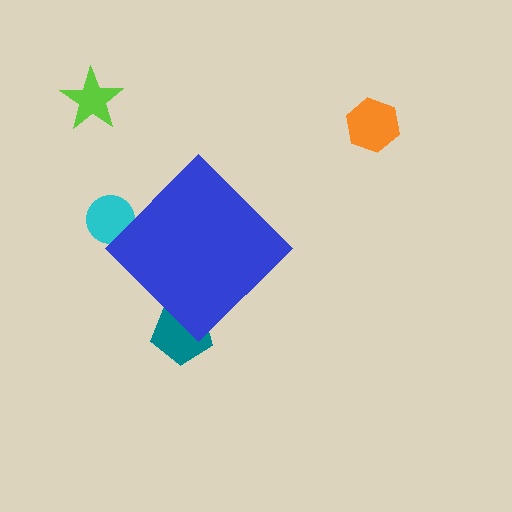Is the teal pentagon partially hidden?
Yes, the teal pentagon is partially hidden behind the blue diamond.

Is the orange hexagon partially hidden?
No, the orange hexagon is fully visible.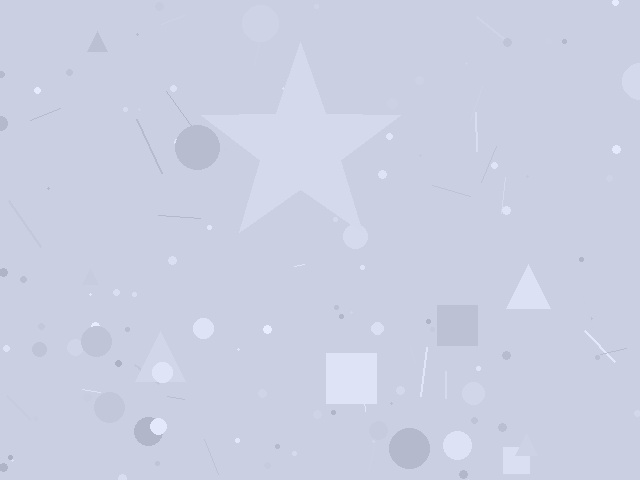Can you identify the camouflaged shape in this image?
The camouflaged shape is a star.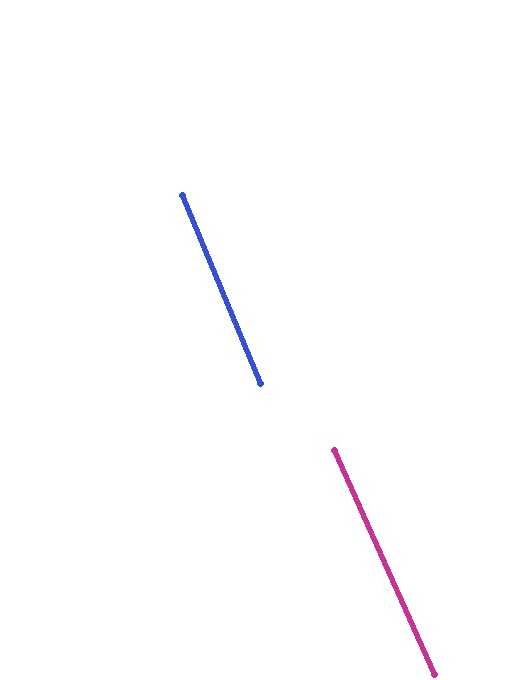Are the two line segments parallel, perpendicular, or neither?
Parallel — their directions differ by only 1.4°.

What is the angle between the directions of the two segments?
Approximately 1 degree.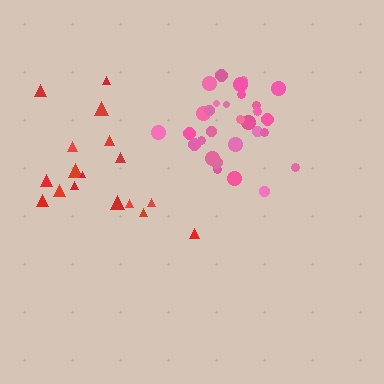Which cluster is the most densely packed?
Pink.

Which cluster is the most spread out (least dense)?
Red.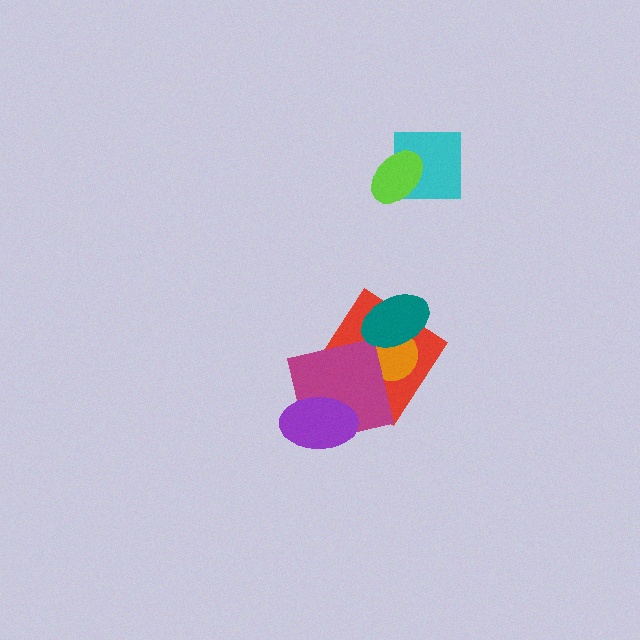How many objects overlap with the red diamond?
3 objects overlap with the red diamond.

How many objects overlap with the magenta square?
3 objects overlap with the magenta square.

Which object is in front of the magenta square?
The purple ellipse is in front of the magenta square.